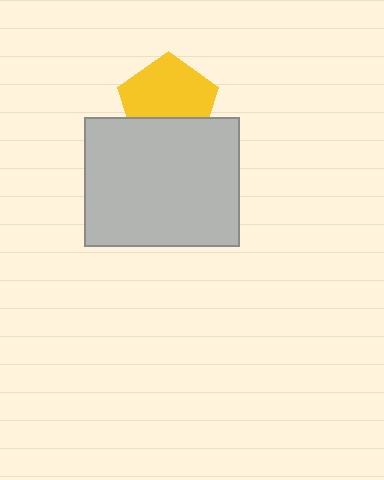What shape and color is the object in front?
The object in front is a light gray rectangle.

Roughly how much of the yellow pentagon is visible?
Most of it is visible (roughly 68%).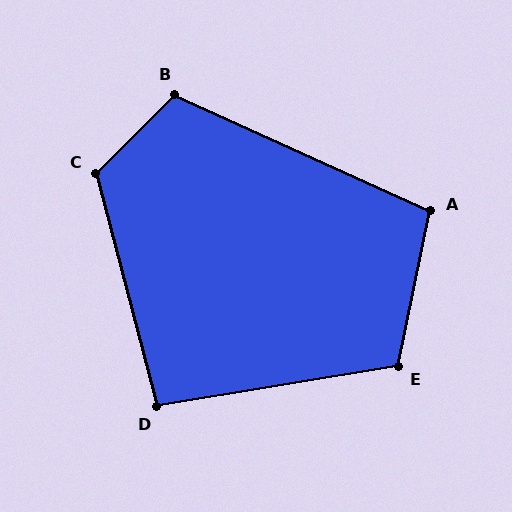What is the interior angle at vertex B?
Approximately 111 degrees (obtuse).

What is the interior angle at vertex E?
Approximately 111 degrees (obtuse).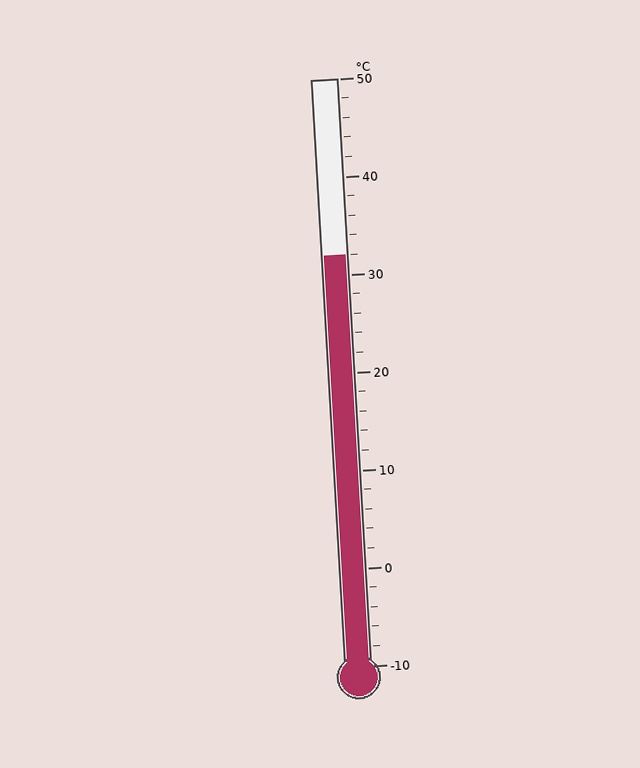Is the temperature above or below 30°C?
The temperature is above 30°C.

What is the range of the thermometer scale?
The thermometer scale ranges from -10°C to 50°C.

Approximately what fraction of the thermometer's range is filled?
The thermometer is filled to approximately 70% of its range.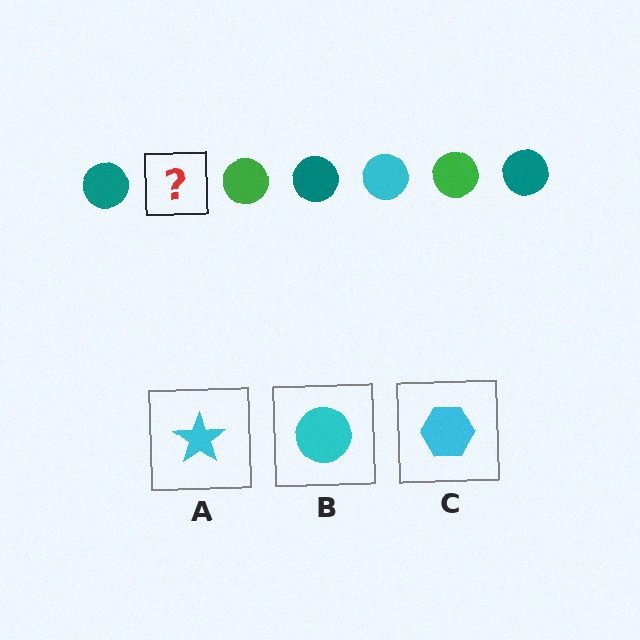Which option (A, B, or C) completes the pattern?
B.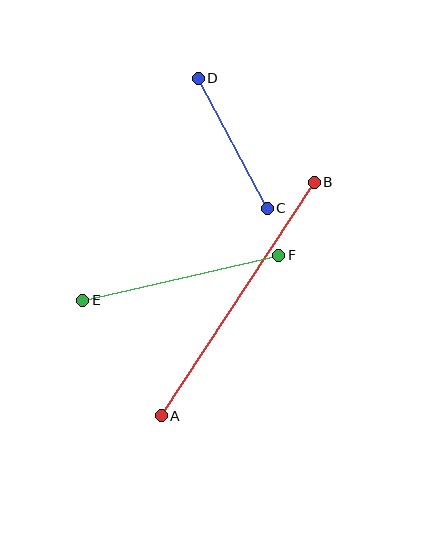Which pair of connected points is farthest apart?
Points A and B are farthest apart.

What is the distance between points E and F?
The distance is approximately 201 pixels.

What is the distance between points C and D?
The distance is approximately 147 pixels.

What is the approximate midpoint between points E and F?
The midpoint is at approximately (181, 278) pixels.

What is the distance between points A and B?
The distance is approximately 279 pixels.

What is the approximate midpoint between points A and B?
The midpoint is at approximately (238, 299) pixels.